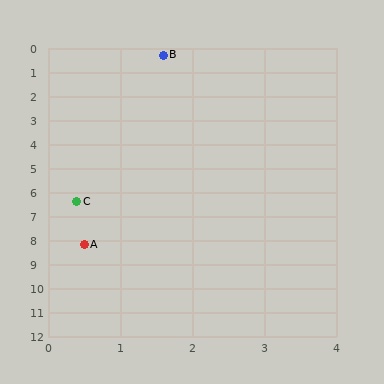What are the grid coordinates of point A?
Point A is at approximately (0.5, 8.2).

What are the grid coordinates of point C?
Point C is at approximately (0.4, 6.4).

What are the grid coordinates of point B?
Point B is at approximately (1.6, 0.3).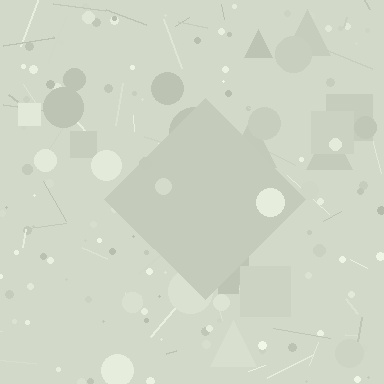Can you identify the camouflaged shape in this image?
The camouflaged shape is a diamond.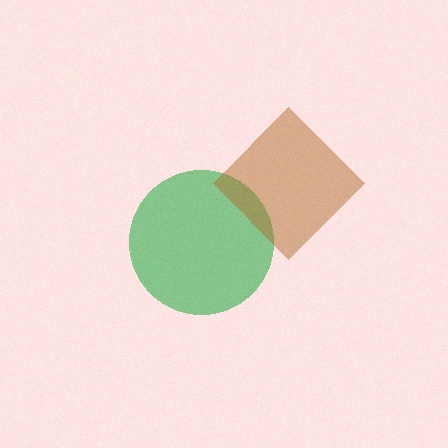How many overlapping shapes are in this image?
There are 2 overlapping shapes in the image.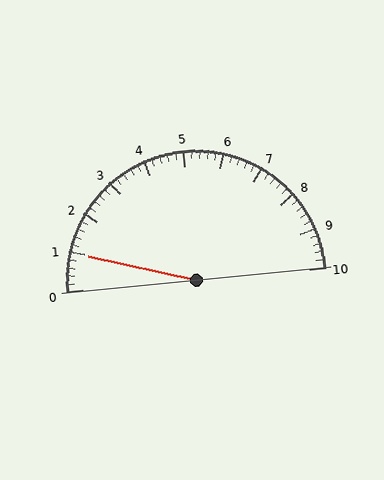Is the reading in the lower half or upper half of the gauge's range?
The reading is in the lower half of the range (0 to 10).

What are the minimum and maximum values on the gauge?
The gauge ranges from 0 to 10.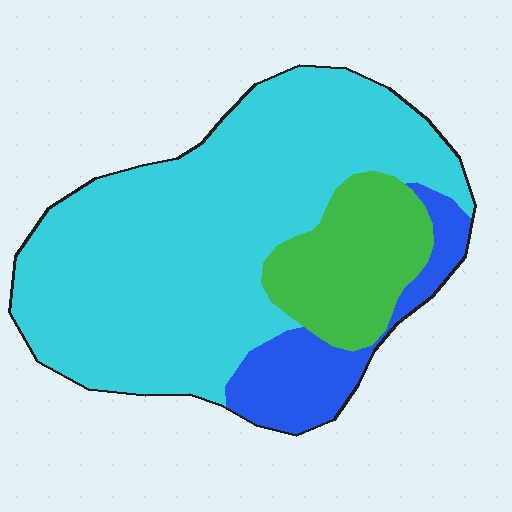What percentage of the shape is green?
Green takes up about one sixth (1/6) of the shape.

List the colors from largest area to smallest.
From largest to smallest: cyan, green, blue.